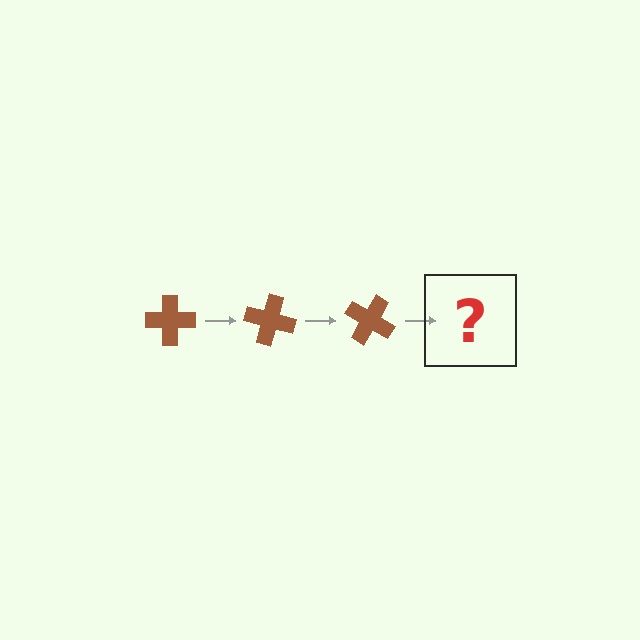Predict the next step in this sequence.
The next step is a brown cross rotated 45 degrees.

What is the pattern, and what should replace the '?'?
The pattern is that the cross rotates 15 degrees each step. The '?' should be a brown cross rotated 45 degrees.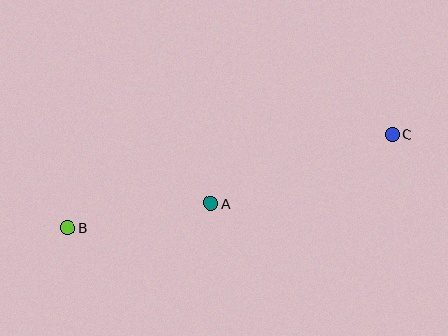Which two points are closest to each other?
Points A and B are closest to each other.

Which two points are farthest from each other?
Points B and C are farthest from each other.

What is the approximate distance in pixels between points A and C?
The distance between A and C is approximately 195 pixels.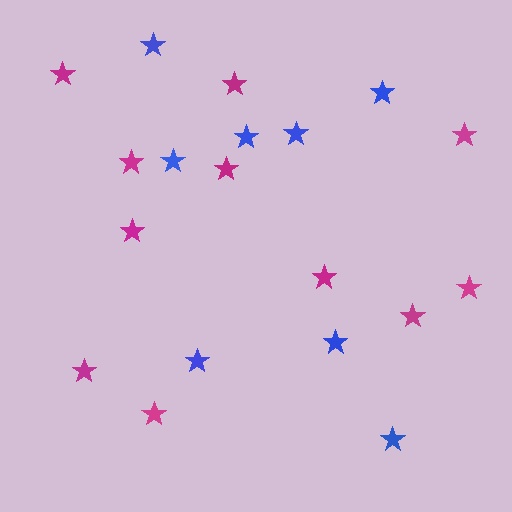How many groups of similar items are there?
There are 2 groups: one group of magenta stars (11) and one group of blue stars (8).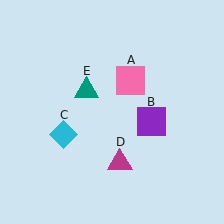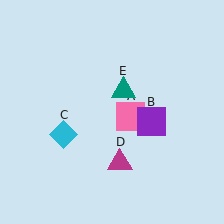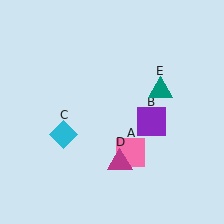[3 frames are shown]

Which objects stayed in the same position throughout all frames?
Purple square (object B) and cyan diamond (object C) and magenta triangle (object D) remained stationary.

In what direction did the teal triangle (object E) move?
The teal triangle (object E) moved right.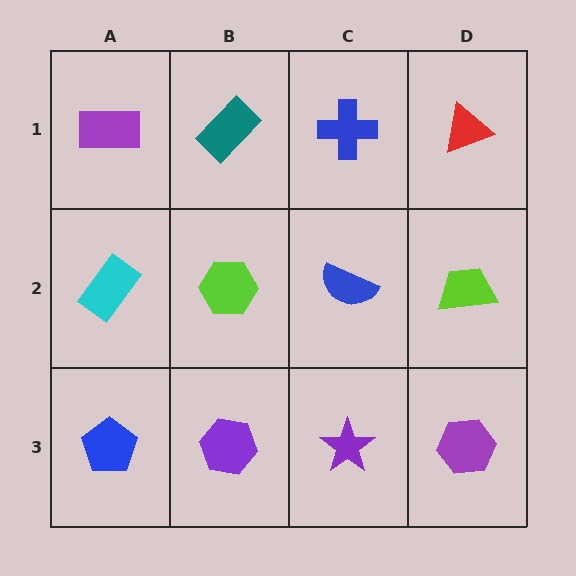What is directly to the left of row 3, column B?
A blue pentagon.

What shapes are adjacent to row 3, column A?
A cyan rectangle (row 2, column A), a purple hexagon (row 3, column B).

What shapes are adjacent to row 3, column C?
A blue semicircle (row 2, column C), a purple hexagon (row 3, column B), a purple hexagon (row 3, column D).